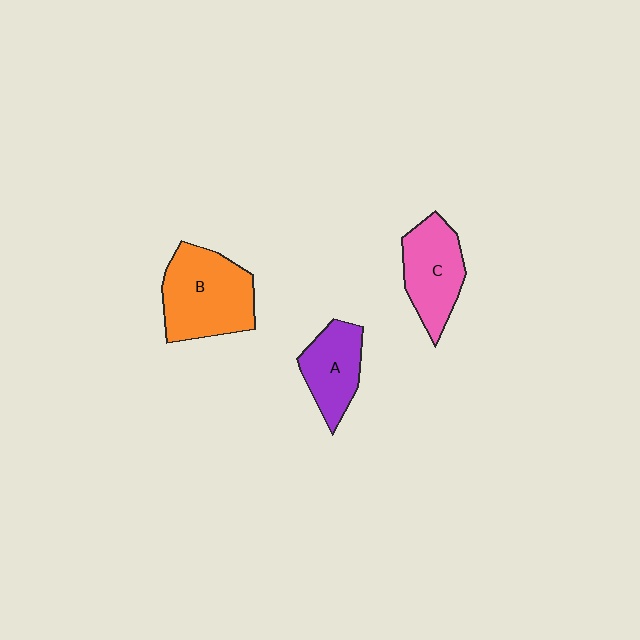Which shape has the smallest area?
Shape A (purple).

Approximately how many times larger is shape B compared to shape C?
Approximately 1.3 times.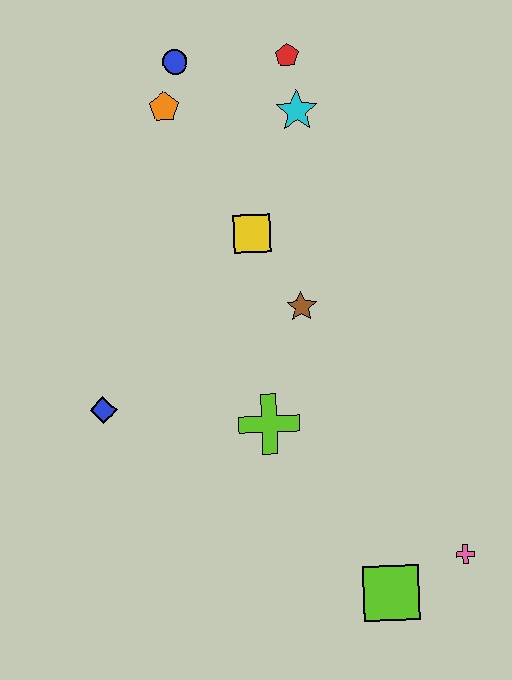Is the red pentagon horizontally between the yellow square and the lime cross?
No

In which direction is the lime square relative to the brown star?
The lime square is below the brown star.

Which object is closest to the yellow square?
The brown star is closest to the yellow square.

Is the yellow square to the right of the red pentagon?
No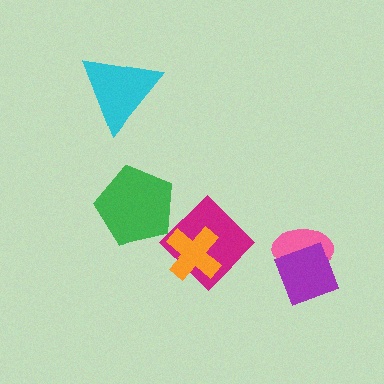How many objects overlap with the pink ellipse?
1 object overlaps with the pink ellipse.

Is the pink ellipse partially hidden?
Yes, it is partially covered by another shape.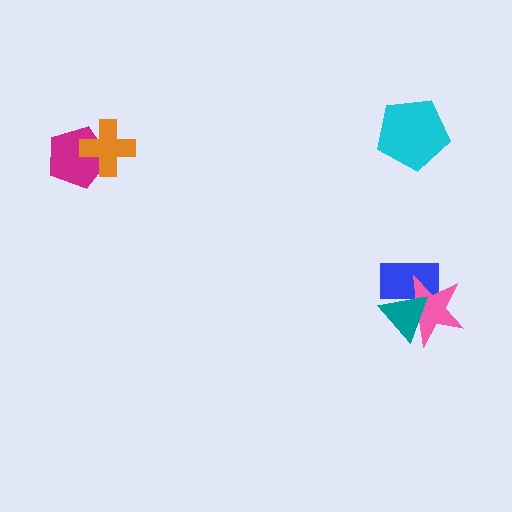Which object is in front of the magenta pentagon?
The orange cross is in front of the magenta pentagon.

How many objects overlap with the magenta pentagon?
1 object overlaps with the magenta pentagon.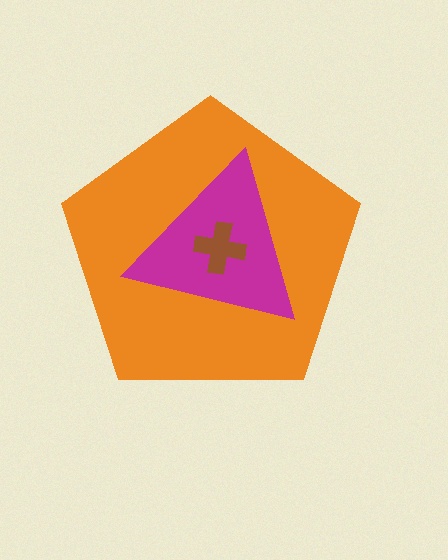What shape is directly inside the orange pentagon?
The magenta triangle.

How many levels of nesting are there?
3.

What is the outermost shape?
The orange pentagon.